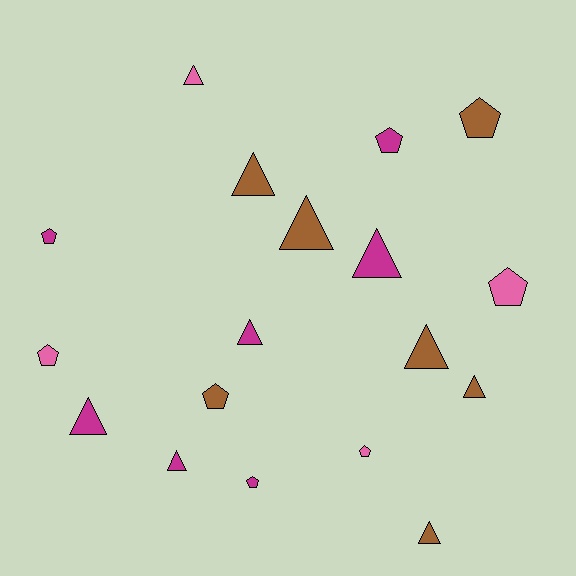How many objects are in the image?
There are 18 objects.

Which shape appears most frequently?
Triangle, with 10 objects.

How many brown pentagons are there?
There are 2 brown pentagons.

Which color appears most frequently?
Magenta, with 7 objects.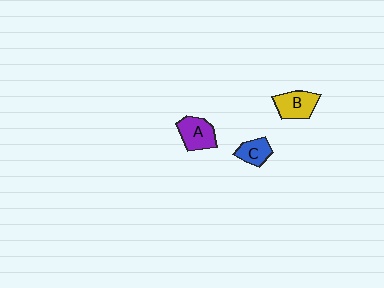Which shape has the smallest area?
Shape C (blue).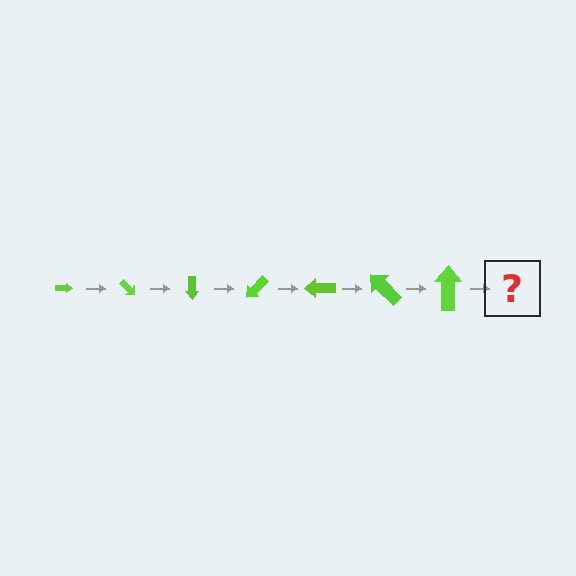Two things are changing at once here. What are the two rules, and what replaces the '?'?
The two rules are that the arrow grows larger each step and it rotates 45 degrees each step. The '?' should be an arrow, larger than the previous one and rotated 315 degrees from the start.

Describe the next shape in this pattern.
It should be an arrow, larger than the previous one and rotated 315 degrees from the start.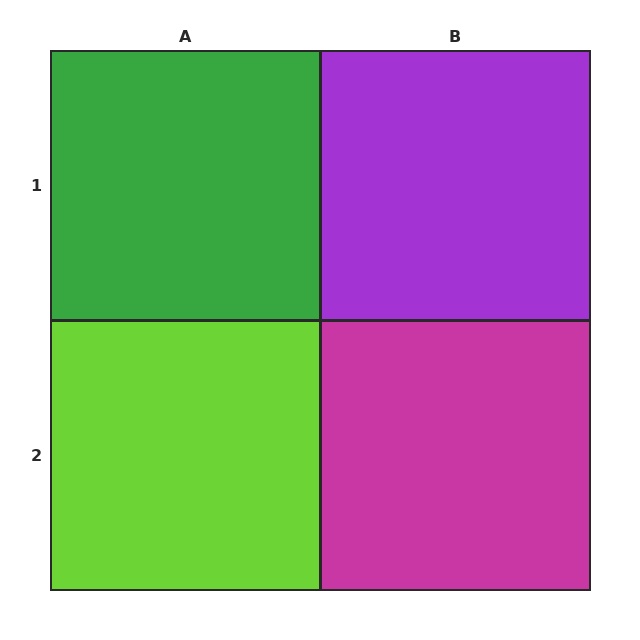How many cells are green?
1 cell is green.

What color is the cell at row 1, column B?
Purple.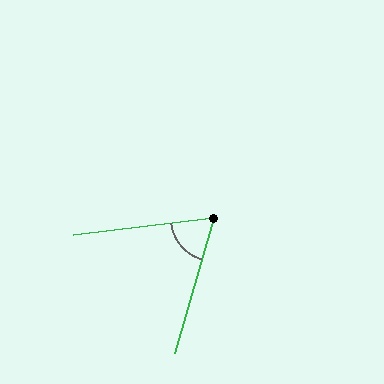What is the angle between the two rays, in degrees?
Approximately 67 degrees.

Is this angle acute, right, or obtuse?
It is acute.